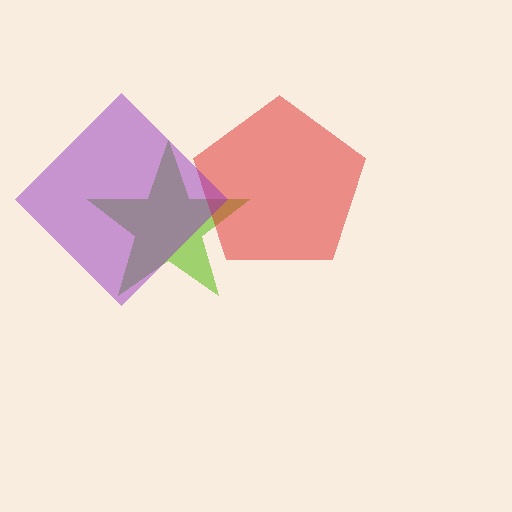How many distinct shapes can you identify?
There are 3 distinct shapes: a lime star, a red pentagon, a purple diamond.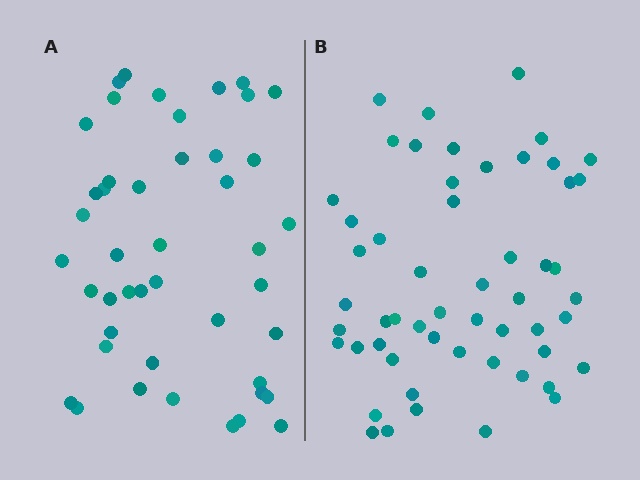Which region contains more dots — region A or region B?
Region B (the right region) has more dots.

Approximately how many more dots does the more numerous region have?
Region B has roughly 8 or so more dots than region A.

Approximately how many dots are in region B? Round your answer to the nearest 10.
About 50 dots. (The exact count is 54, which rounds to 50.)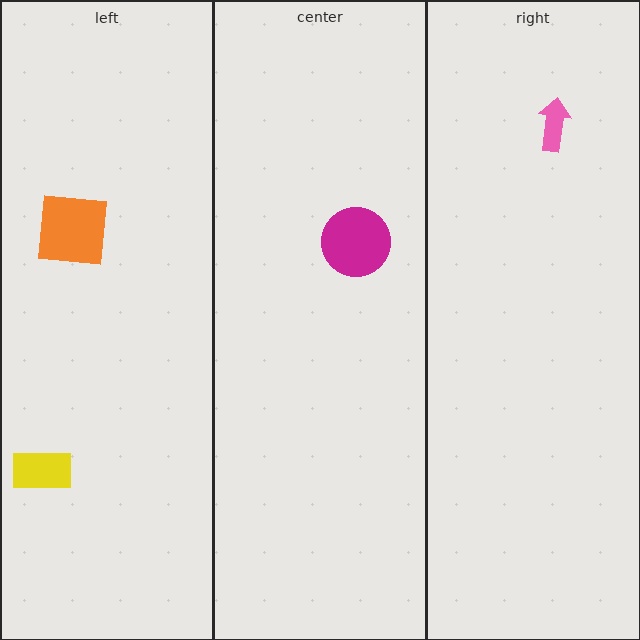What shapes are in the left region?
The orange square, the yellow rectangle.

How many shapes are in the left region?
2.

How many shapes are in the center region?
1.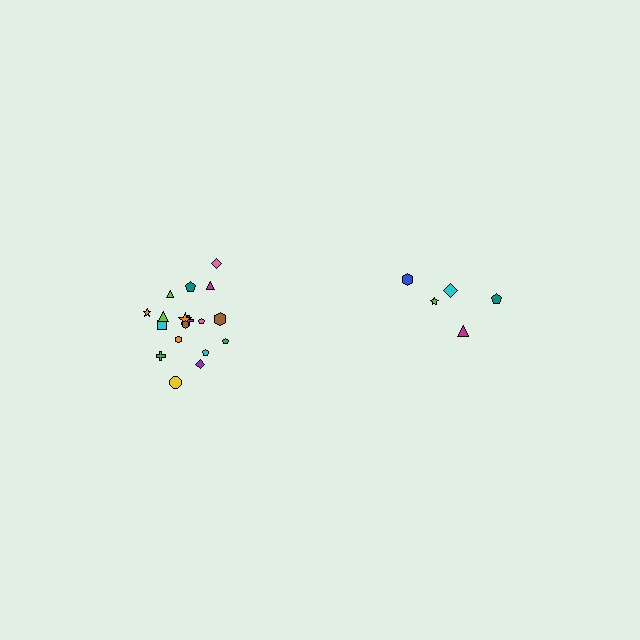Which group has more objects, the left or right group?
The left group.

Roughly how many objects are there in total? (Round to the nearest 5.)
Roughly 25 objects in total.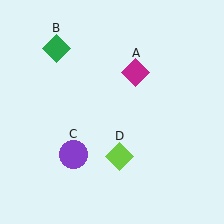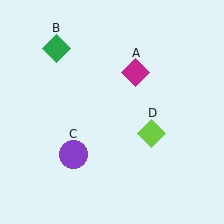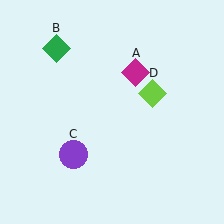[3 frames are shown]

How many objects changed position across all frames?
1 object changed position: lime diamond (object D).